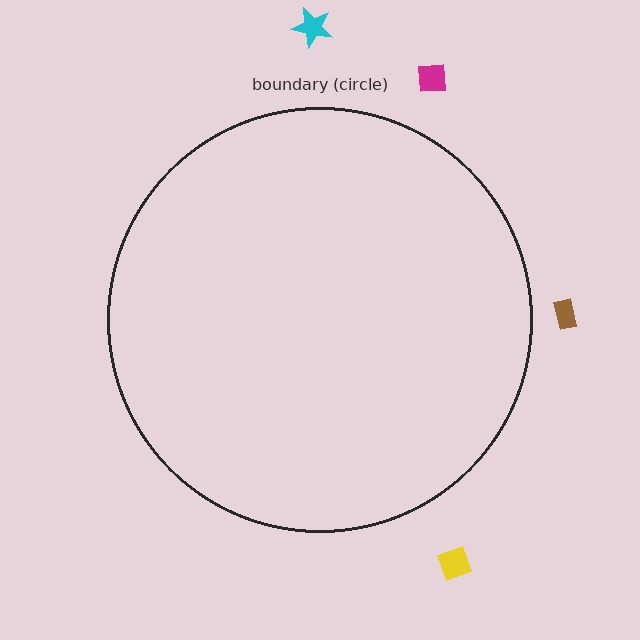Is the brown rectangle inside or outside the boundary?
Outside.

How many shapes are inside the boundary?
0 inside, 4 outside.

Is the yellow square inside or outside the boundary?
Outside.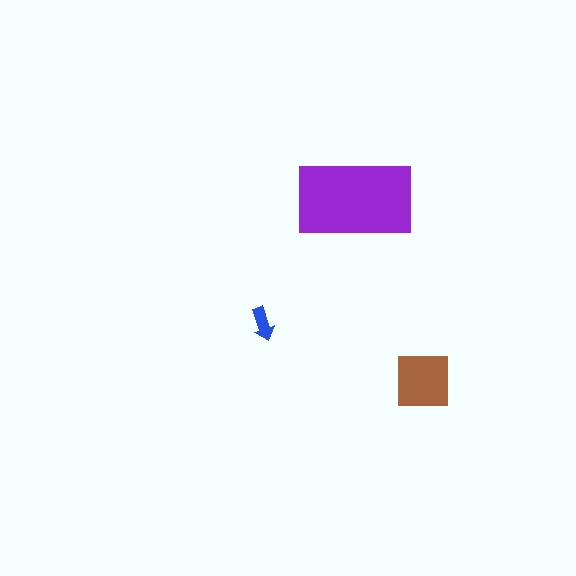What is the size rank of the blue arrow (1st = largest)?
3rd.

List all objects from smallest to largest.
The blue arrow, the brown square, the purple rectangle.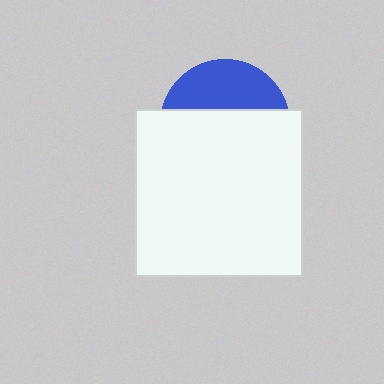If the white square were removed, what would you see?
You would see the complete blue circle.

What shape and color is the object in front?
The object in front is a white square.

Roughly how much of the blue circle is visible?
A small part of it is visible (roughly 36%).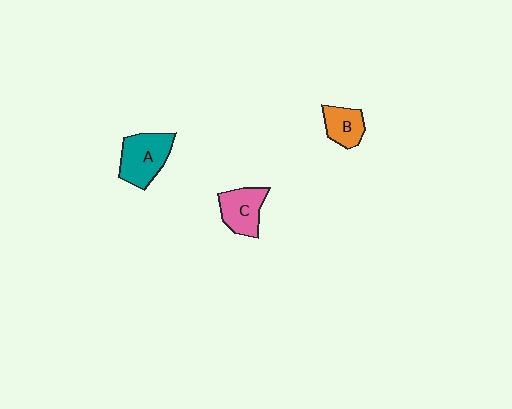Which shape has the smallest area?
Shape B (orange).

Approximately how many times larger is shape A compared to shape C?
Approximately 1.2 times.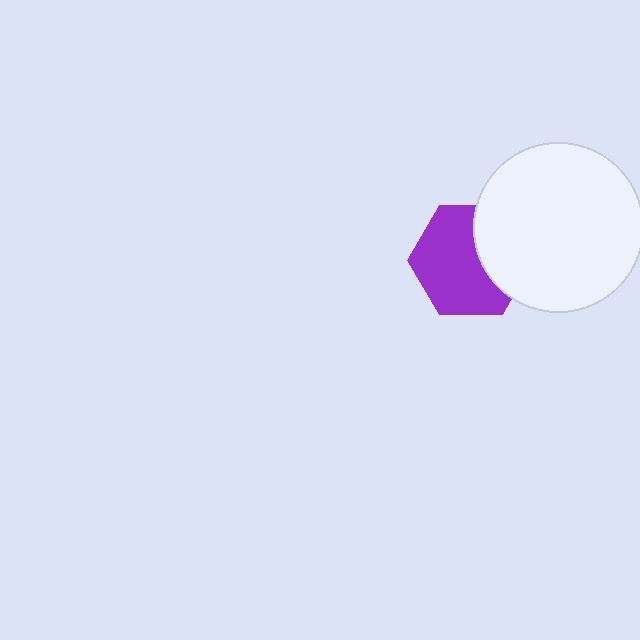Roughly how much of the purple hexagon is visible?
Most of it is visible (roughly 66%).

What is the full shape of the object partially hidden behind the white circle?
The partially hidden object is a purple hexagon.